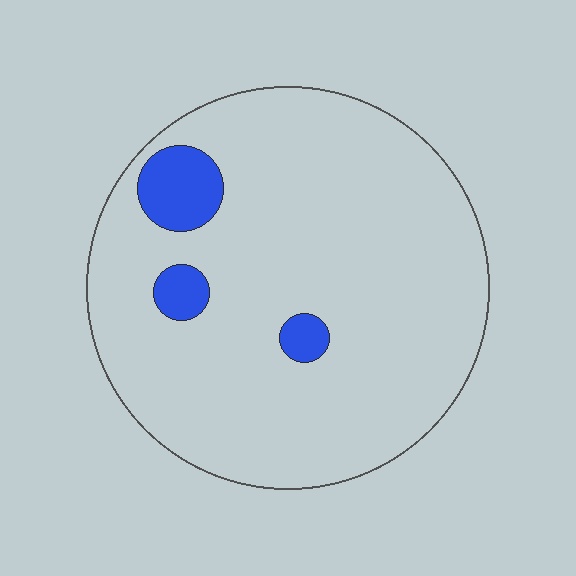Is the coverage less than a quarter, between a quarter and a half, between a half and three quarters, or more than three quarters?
Less than a quarter.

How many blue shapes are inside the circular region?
3.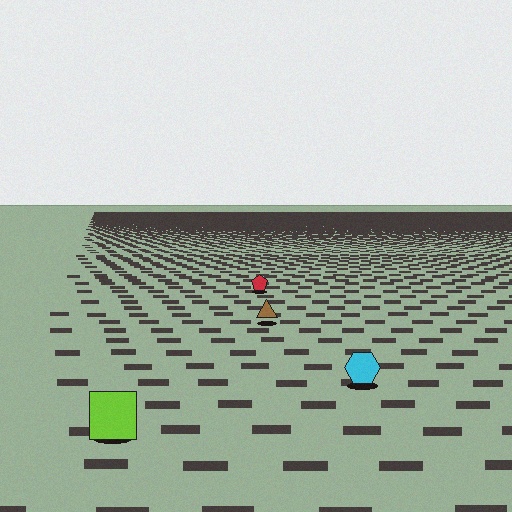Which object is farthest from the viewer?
The red pentagon is farthest from the viewer. It appears smaller and the ground texture around it is denser.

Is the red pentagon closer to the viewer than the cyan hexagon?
No. The cyan hexagon is closer — you can tell from the texture gradient: the ground texture is coarser near it.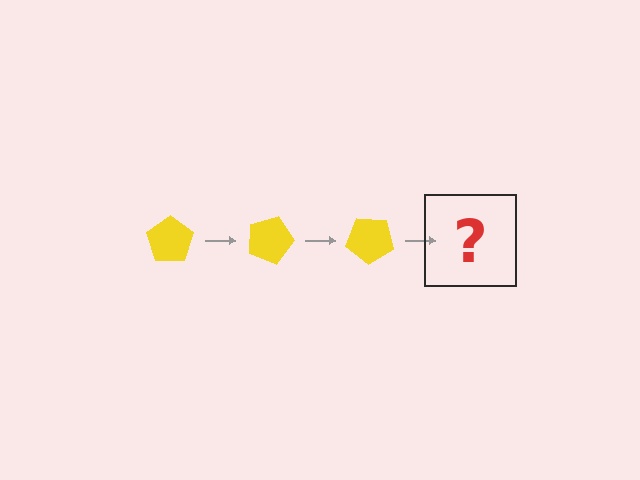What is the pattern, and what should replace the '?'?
The pattern is that the pentagon rotates 20 degrees each step. The '?' should be a yellow pentagon rotated 60 degrees.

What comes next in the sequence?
The next element should be a yellow pentagon rotated 60 degrees.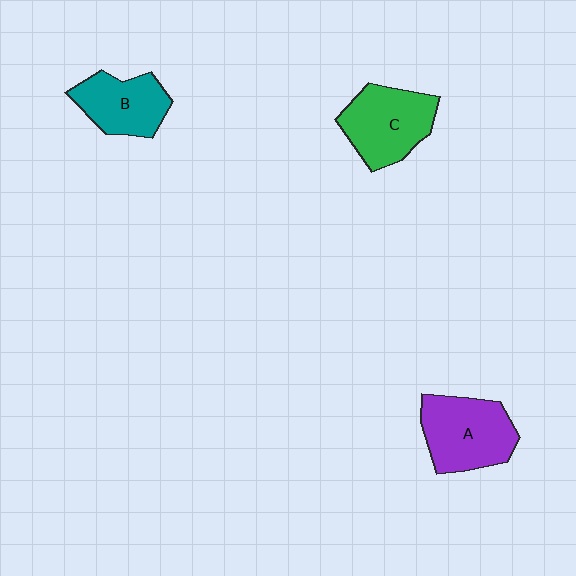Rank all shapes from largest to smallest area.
From largest to smallest: A (purple), C (green), B (teal).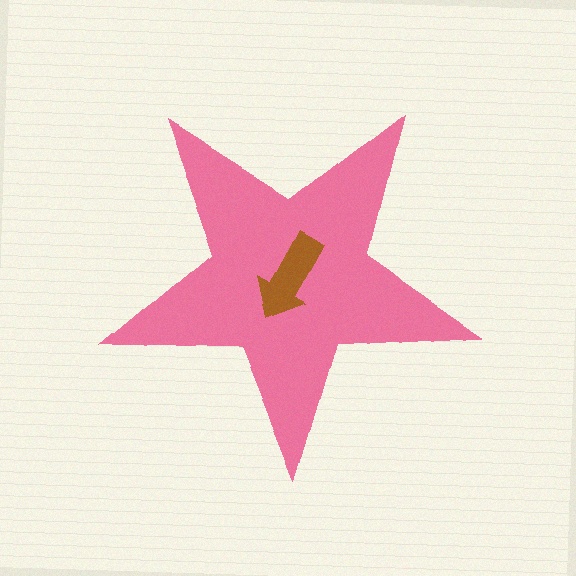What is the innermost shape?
The brown arrow.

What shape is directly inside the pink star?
The brown arrow.